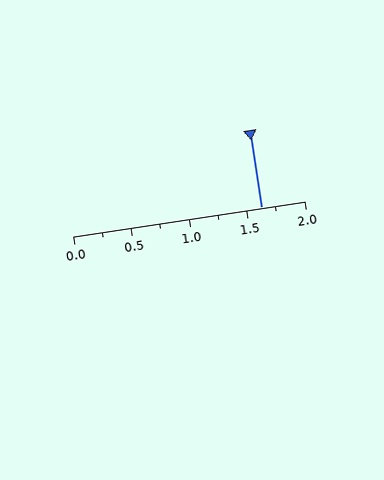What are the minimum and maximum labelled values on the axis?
The axis runs from 0.0 to 2.0.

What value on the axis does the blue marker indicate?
The marker indicates approximately 1.62.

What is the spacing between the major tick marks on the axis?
The major ticks are spaced 0.5 apart.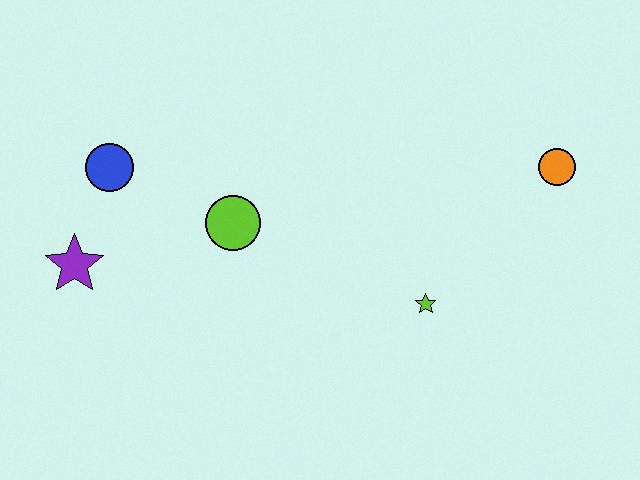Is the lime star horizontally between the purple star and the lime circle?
No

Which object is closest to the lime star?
The orange circle is closest to the lime star.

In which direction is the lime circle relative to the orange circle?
The lime circle is to the left of the orange circle.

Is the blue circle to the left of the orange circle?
Yes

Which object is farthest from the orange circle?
The purple star is farthest from the orange circle.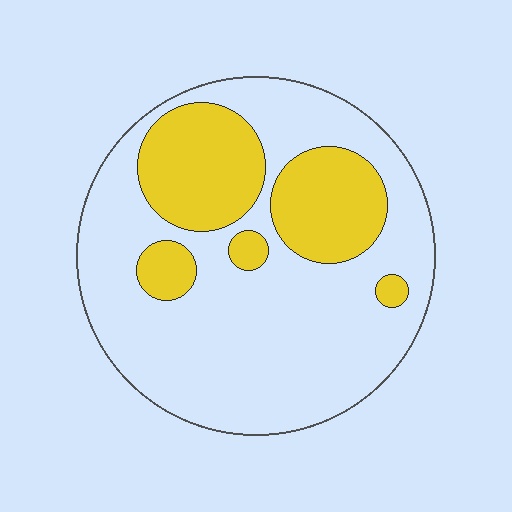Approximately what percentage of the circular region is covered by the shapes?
Approximately 30%.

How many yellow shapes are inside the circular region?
5.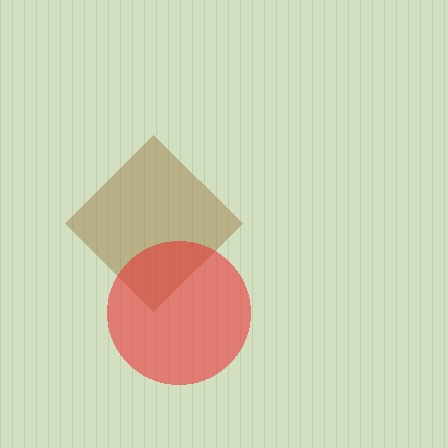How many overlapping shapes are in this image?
There are 2 overlapping shapes in the image.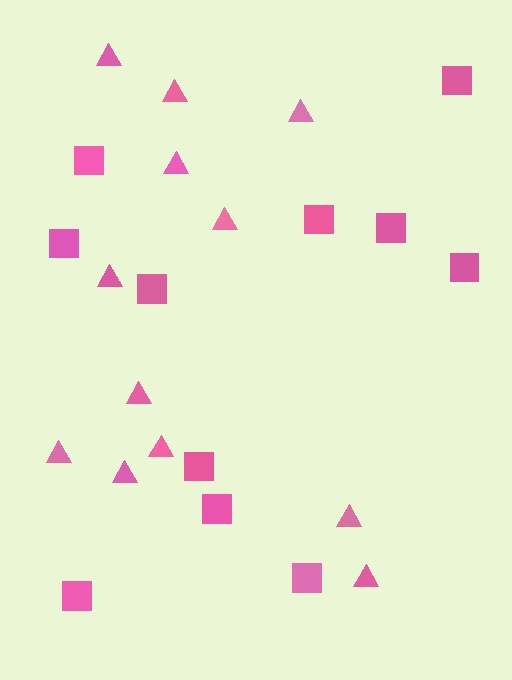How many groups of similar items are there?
There are 2 groups: one group of triangles (12) and one group of squares (11).